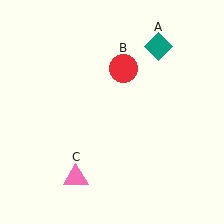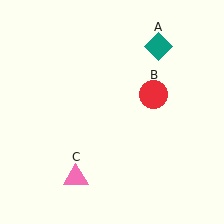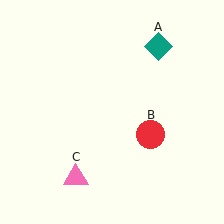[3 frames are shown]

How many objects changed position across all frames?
1 object changed position: red circle (object B).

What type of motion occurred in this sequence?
The red circle (object B) rotated clockwise around the center of the scene.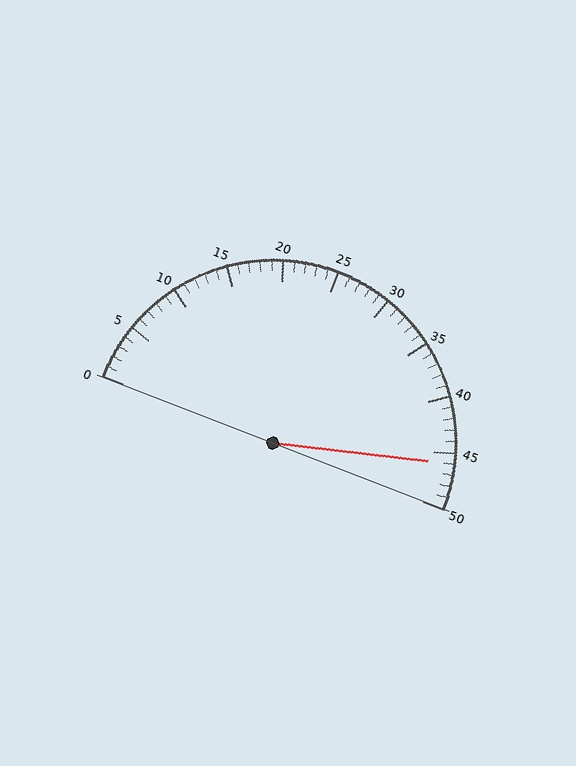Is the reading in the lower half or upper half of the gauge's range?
The reading is in the upper half of the range (0 to 50).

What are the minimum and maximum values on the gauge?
The gauge ranges from 0 to 50.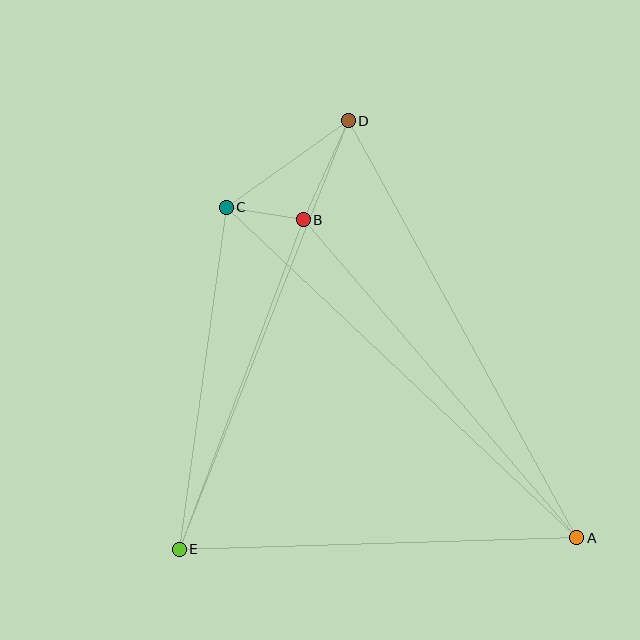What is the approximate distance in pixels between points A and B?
The distance between A and B is approximately 420 pixels.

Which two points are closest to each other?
Points B and C are closest to each other.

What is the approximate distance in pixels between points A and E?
The distance between A and E is approximately 397 pixels.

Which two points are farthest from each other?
Points A and C are farthest from each other.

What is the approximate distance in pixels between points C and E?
The distance between C and E is approximately 345 pixels.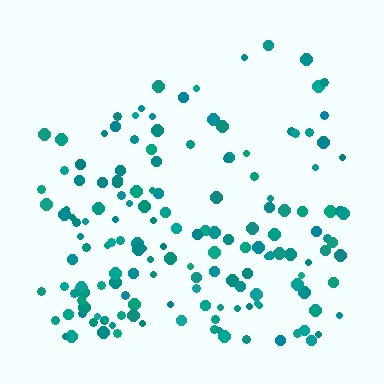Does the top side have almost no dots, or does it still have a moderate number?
Still a moderate number, just noticeably fewer than the bottom.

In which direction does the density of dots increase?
From top to bottom, with the bottom side densest.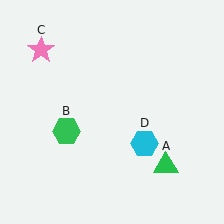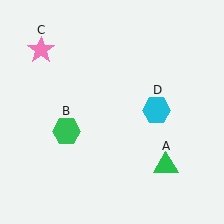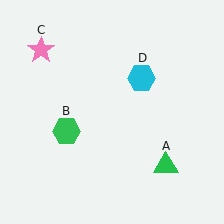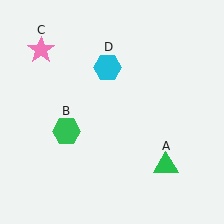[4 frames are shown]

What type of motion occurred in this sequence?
The cyan hexagon (object D) rotated counterclockwise around the center of the scene.